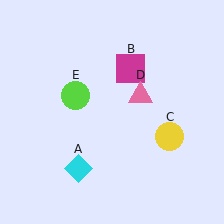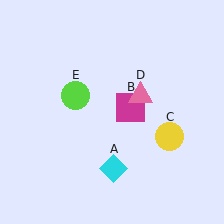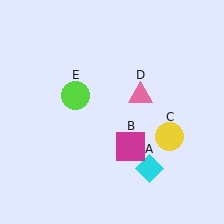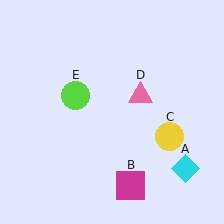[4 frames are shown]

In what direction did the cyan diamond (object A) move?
The cyan diamond (object A) moved right.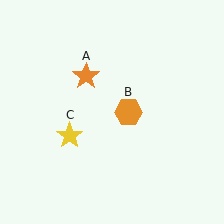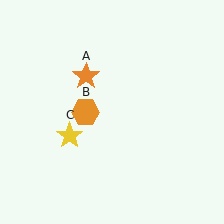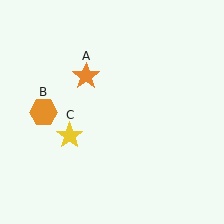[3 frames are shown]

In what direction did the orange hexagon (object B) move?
The orange hexagon (object B) moved left.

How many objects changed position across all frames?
1 object changed position: orange hexagon (object B).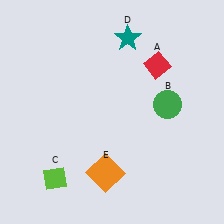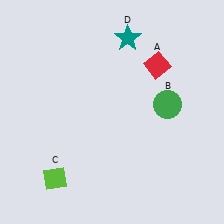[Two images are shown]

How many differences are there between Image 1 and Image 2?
There is 1 difference between the two images.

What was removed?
The orange square (E) was removed in Image 2.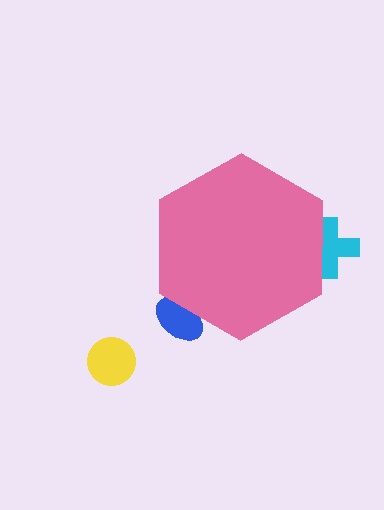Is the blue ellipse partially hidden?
Yes, the blue ellipse is partially hidden behind the pink hexagon.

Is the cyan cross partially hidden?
Yes, the cyan cross is partially hidden behind the pink hexagon.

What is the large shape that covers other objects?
A pink hexagon.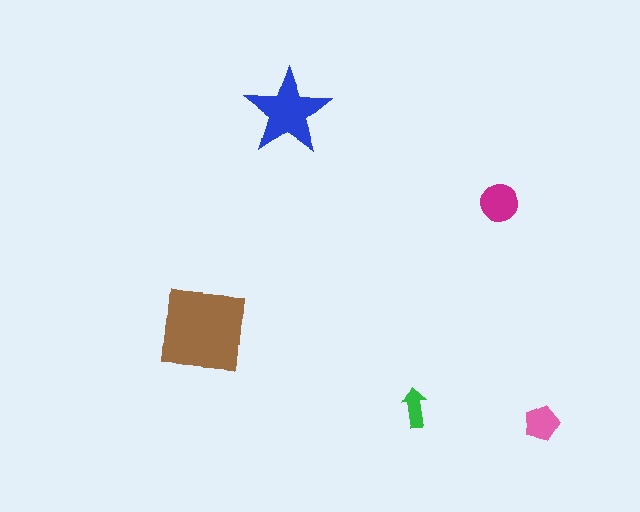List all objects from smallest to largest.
The green arrow, the pink pentagon, the magenta circle, the blue star, the brown square.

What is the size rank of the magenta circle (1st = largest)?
3rd.